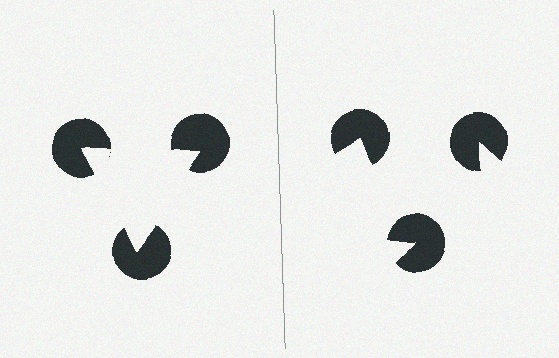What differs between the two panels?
The pac-man discs are positioned identically on both sides; only the wedge orientations differ. On the left they align to a triangle; on the right they are misaligned.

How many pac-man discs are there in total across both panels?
6 — 3 on each side.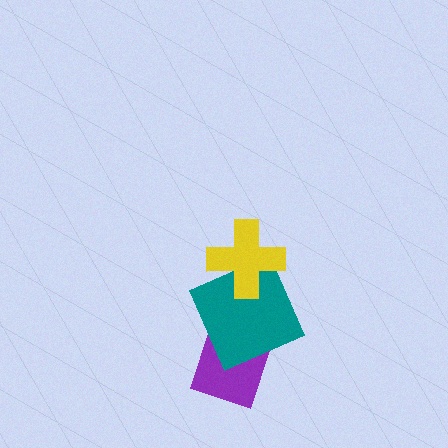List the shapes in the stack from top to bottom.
From top to bottom: the yellow cross, the teal square, the purple diamond.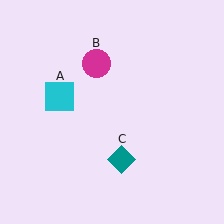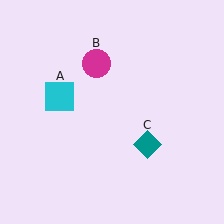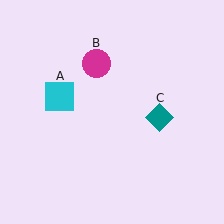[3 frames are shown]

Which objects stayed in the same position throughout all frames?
Cyan square (object A) and magenta circle (object B) remained stationary.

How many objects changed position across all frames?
1 object changed position: teal diamond (object C).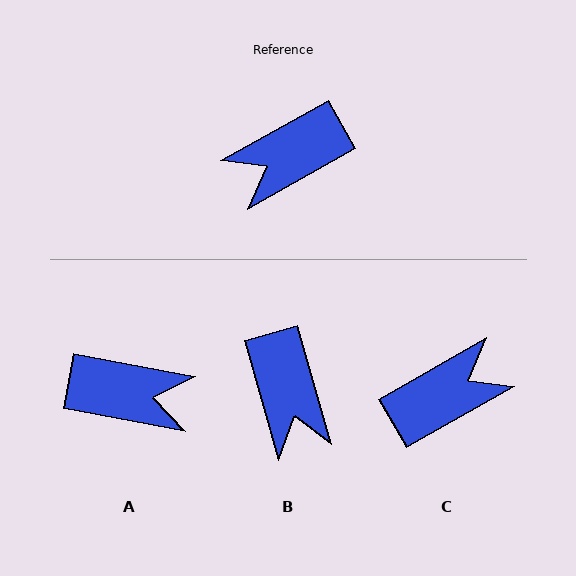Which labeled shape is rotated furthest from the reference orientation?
C, about 179 degrees away.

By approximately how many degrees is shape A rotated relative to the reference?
Approximately 140 degrees counter-clockwise.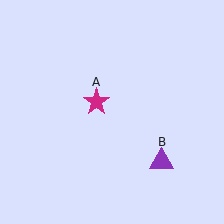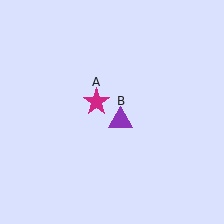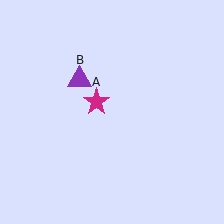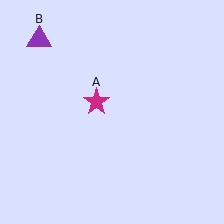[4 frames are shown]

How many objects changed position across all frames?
1 object changed position: purple triangle (object B).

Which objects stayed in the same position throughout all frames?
Magenta star (object A) remained stationary.